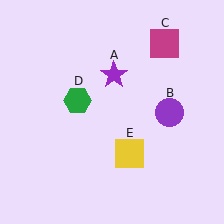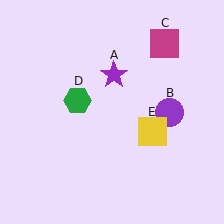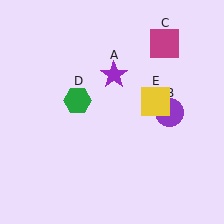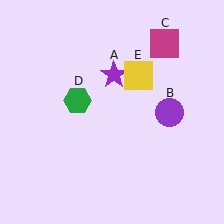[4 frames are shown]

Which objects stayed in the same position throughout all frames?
Purple star (object A) and purple circle (object B) and magenta square (object C) and green hexagon (object D) remained stationary.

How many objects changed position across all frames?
1 object changed position: yellow square (object E).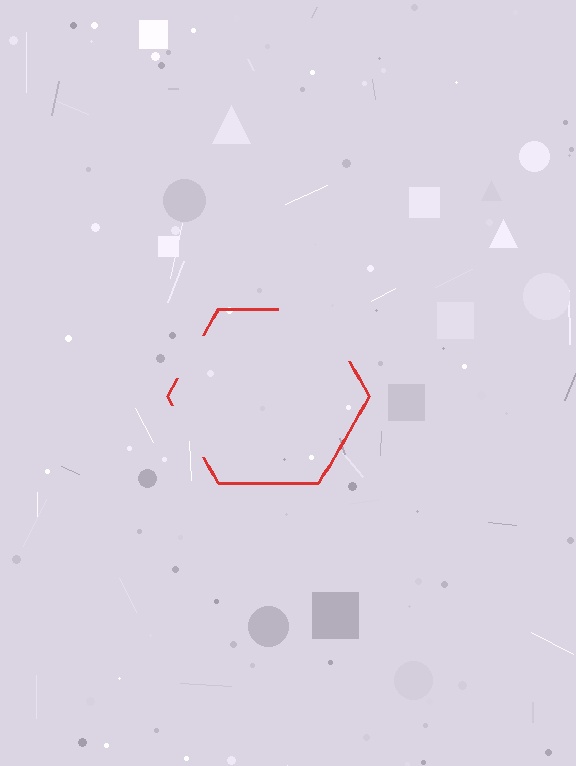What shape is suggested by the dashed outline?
The dashed outline suggests a hexagon.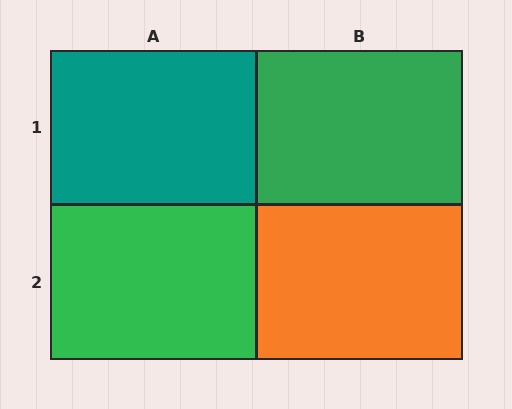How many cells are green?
2 cells are green.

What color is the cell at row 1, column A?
Teal.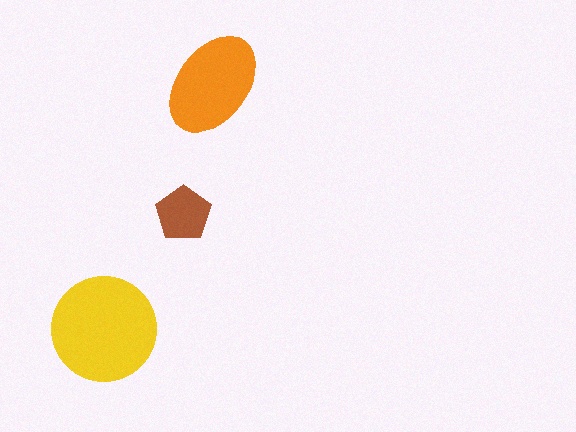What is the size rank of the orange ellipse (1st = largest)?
2nd.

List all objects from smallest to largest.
The brown pentagon, the orange ellipse, the yellow circle.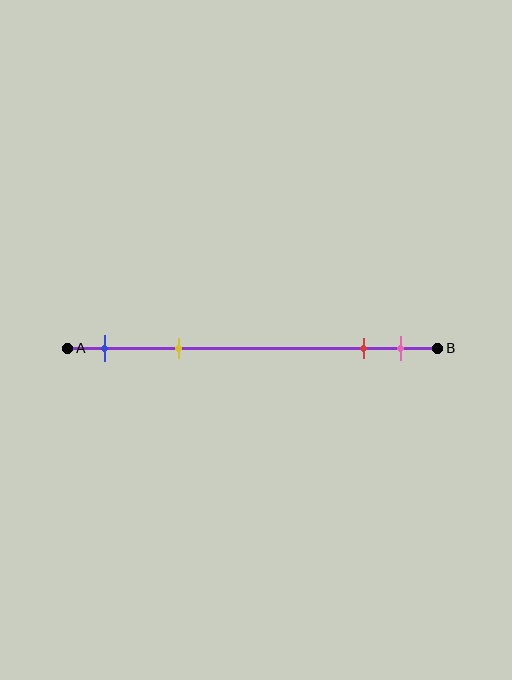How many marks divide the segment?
There are 4 marks dividing the segment.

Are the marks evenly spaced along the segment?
No, the marks are not evenly spaced.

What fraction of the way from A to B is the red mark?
The red mark is approximately 80% (0.8) of the way from A to B.